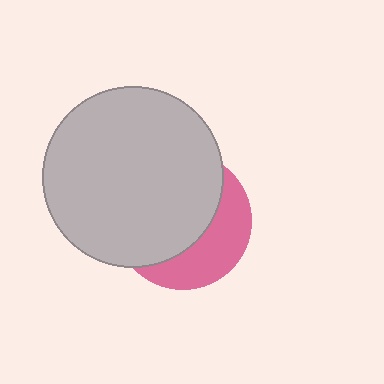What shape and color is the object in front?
The object in front is a light gray circle.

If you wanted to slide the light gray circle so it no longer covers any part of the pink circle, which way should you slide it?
Slide it toward the upper-left — that is the most direct way to separate the two shapes.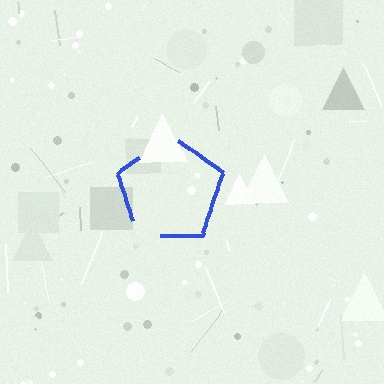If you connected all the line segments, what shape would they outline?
They would outline a pentagon.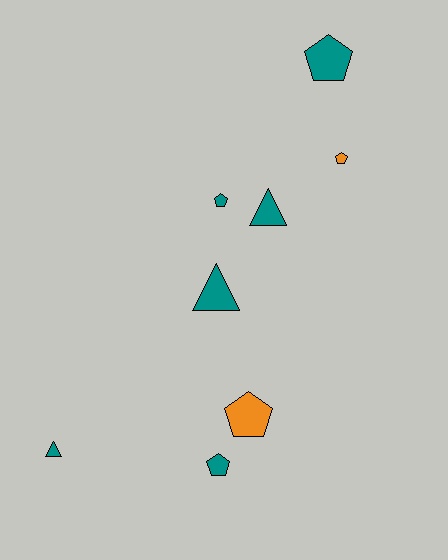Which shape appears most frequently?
Pentagon, with 5 objects.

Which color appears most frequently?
Teal, with 6 objects.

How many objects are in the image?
There are 8 objects.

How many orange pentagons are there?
There are 2 orange pentagons.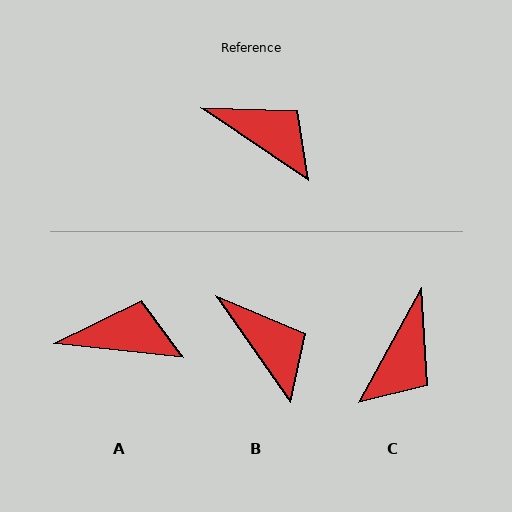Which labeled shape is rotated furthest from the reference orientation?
C, about 85 degrees away.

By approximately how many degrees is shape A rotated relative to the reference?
Approximately 28 degrees counter-clockwise.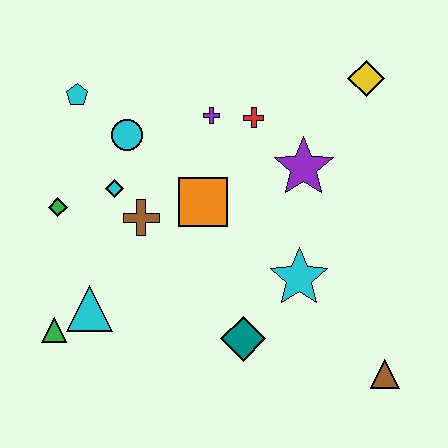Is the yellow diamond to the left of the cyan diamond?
No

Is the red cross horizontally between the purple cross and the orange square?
No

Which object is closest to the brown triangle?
The cyan star is closest to the brown triangle.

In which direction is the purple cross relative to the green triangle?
The purple cross is above the green triangle.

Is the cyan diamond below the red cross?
Yes